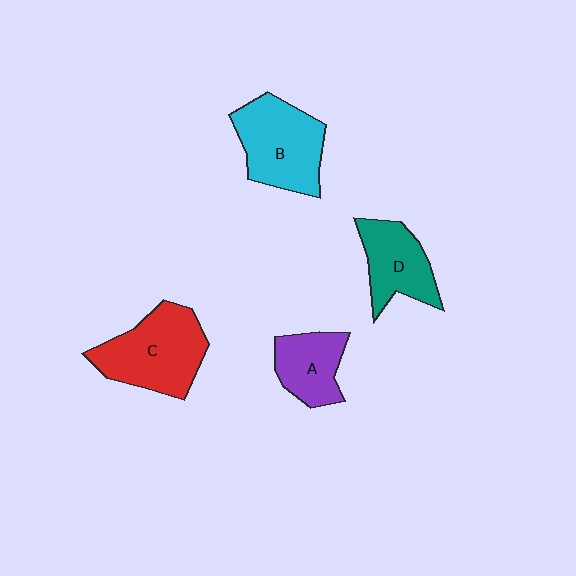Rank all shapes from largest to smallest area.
From largest to smallest: C (red), B (cyan), D (teal), A (purple).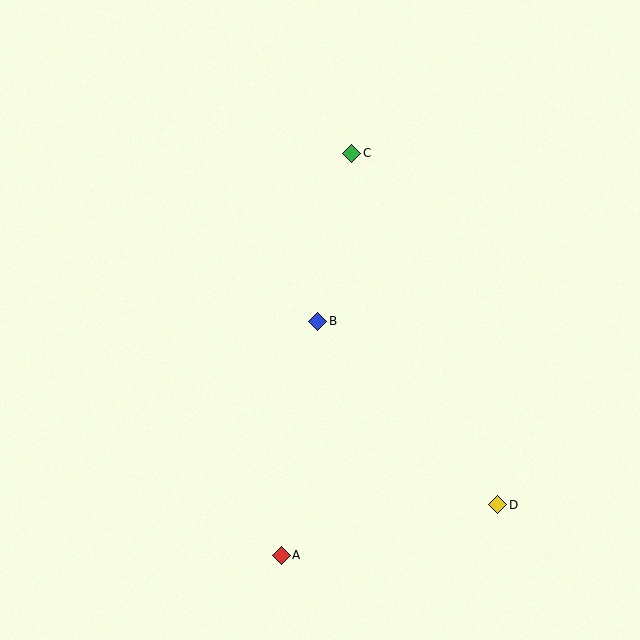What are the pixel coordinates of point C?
Point C is at (352, 153).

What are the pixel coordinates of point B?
Point B is at (318, 321).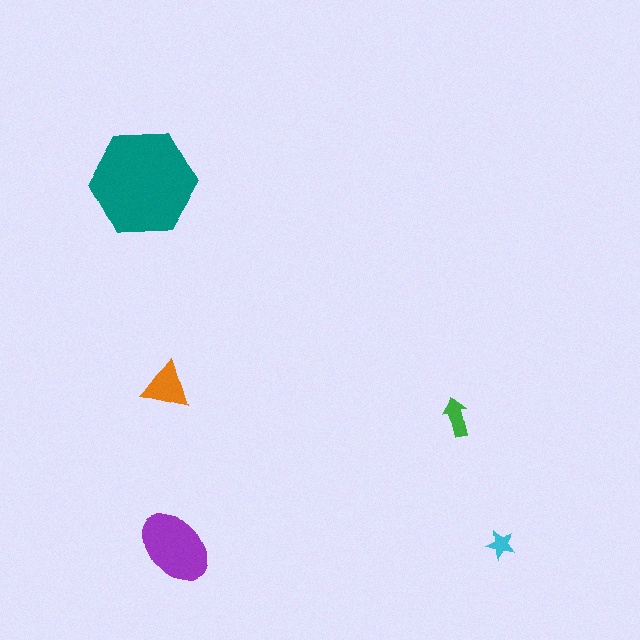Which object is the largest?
The teal hexagon.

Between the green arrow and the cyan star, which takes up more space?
The green arrow.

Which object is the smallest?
The cyan star.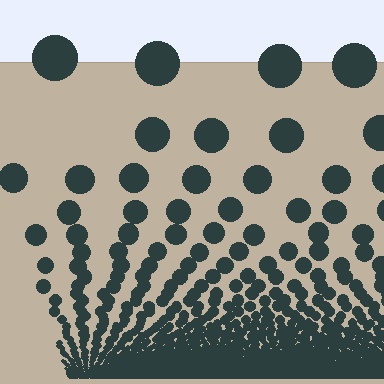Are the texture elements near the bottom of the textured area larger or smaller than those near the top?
Smaller. The gradient is inverted — elements near the bottom are smaller and denser.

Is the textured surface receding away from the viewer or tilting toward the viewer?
The surface appears to tilt toward the viewer. Texture elements get larger and sparser toward the top.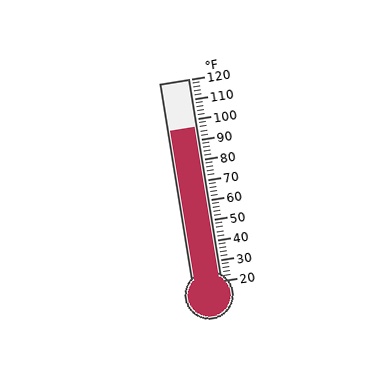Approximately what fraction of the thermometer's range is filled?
The thermometer is filled to approximately 75% of its range.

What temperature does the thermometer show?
The thermometer shows approximately 96°F.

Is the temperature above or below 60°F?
The temperature is above 60°F.